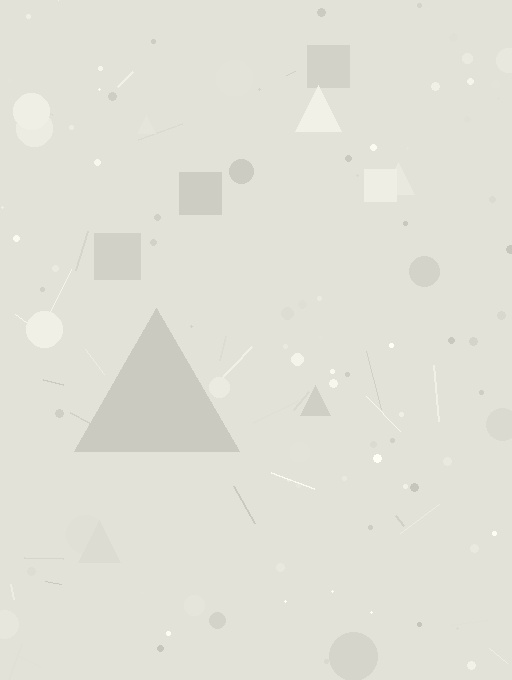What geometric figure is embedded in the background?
A triangle is embedded in the background.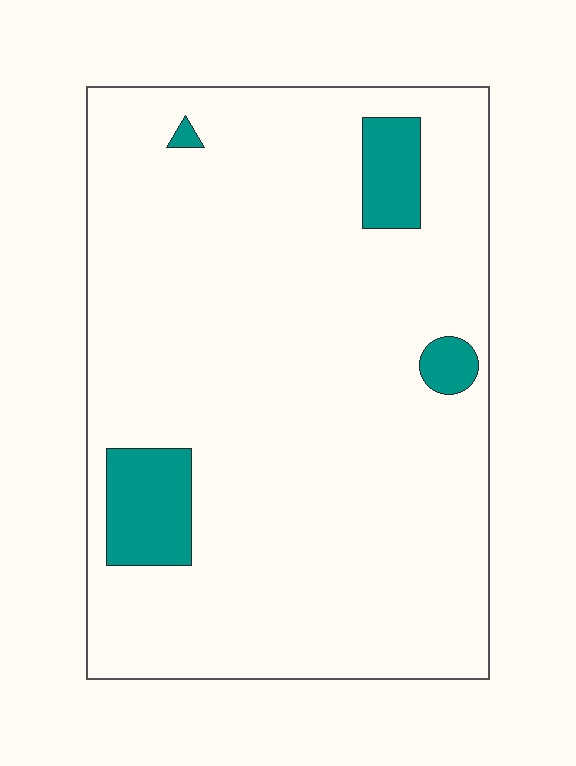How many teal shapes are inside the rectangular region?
4.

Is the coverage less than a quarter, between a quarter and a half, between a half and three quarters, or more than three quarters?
Less than a quarter.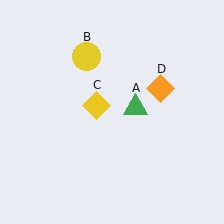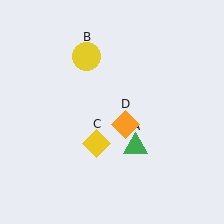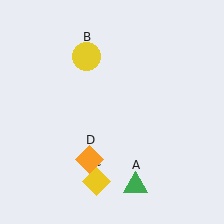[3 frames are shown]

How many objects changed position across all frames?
3 objects changed position: green triangle (object A), yellow diamond (object C), orange diamond (object D).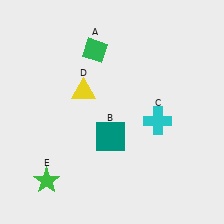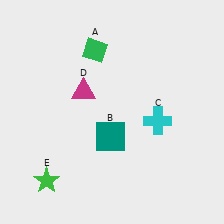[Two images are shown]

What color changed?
The triangle (D) changed from yellow in Image 1 to magenta in Image 2.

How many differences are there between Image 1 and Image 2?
There is 1 difference between the two images.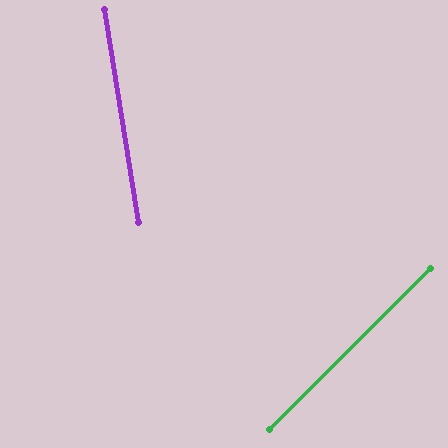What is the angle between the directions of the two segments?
Approximately 54 degrees.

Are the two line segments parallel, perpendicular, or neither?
Neither parallel nor perpendicular — they differ by about 54°.